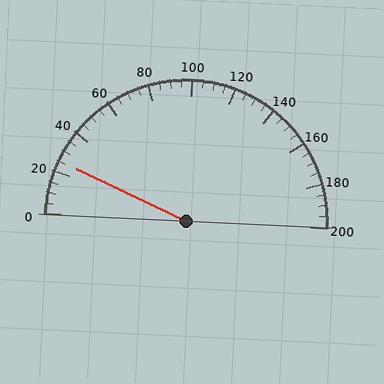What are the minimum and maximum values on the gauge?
The gauge ranges from 0 to 200.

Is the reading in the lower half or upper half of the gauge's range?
The reading is in the lower half of the range (0 to 200).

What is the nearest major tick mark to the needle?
The nearest major tick mark is 20.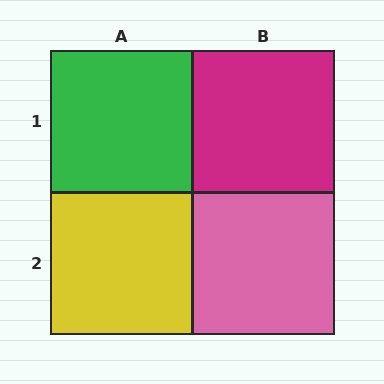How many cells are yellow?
1 cell is yellow.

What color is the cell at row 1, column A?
Green.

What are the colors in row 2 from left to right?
Yellow, pink.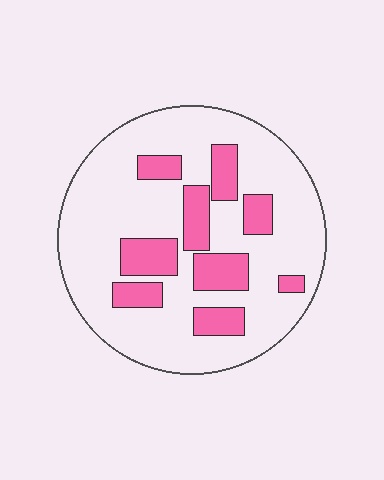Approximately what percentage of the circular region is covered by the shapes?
Approximately 25%.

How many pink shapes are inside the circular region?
9.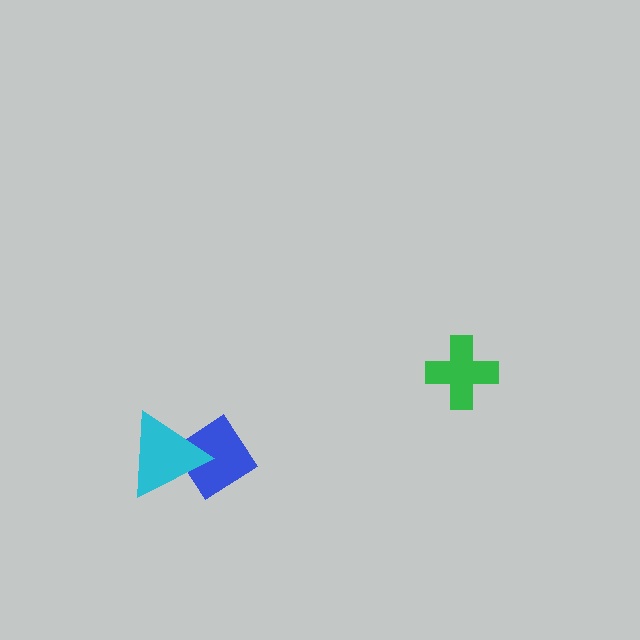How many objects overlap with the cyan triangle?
1 object overlaps with the cyan triangle.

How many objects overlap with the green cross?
0 objects overlap with the green cross.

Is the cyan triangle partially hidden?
No, no other shape covers it.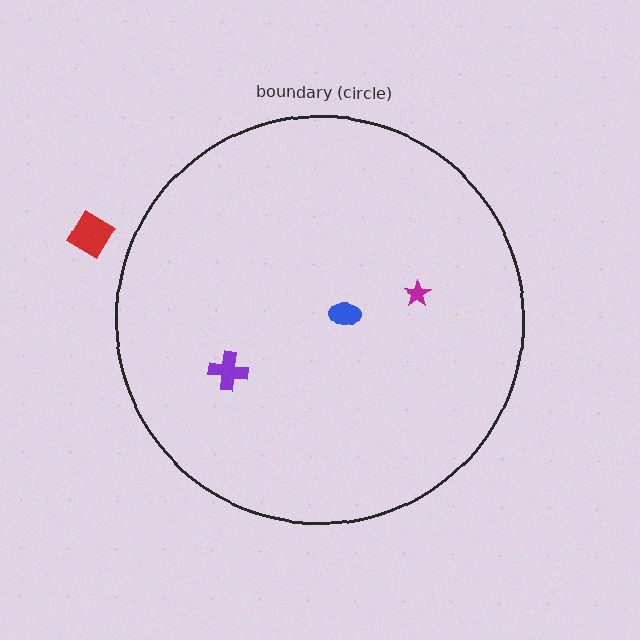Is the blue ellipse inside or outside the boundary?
Inside.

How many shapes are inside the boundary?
3 inside, 1 outside.